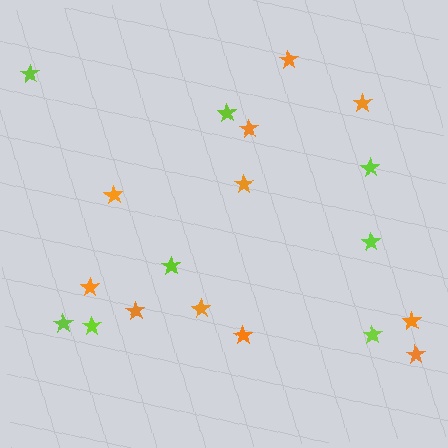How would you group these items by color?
There are 2 groups: one group of orange stars (11) and one group of lime stars (8).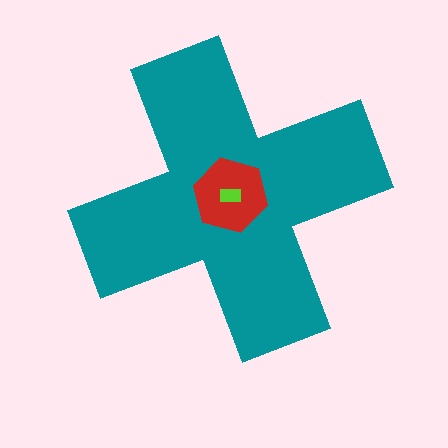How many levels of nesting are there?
3.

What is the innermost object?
The lime rectangle.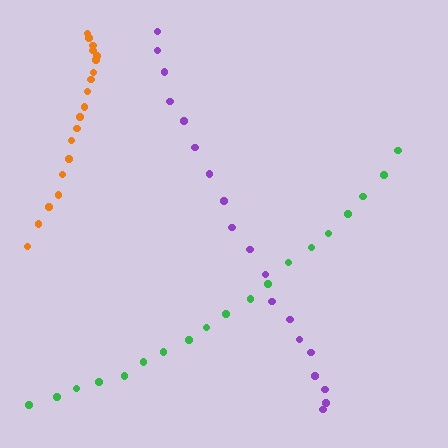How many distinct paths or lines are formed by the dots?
There are 3 distinct paths.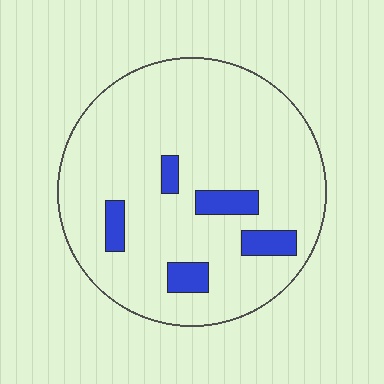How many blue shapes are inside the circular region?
5.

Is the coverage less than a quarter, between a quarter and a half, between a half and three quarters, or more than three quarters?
Less than a quarter.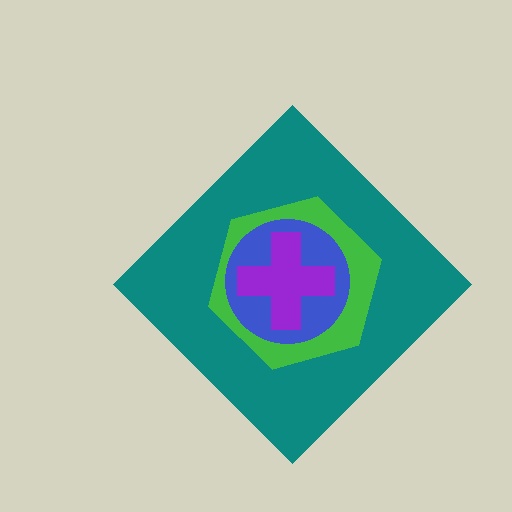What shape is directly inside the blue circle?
The purple cross.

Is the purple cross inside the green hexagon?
Yes.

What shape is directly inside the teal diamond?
The green hexagon.